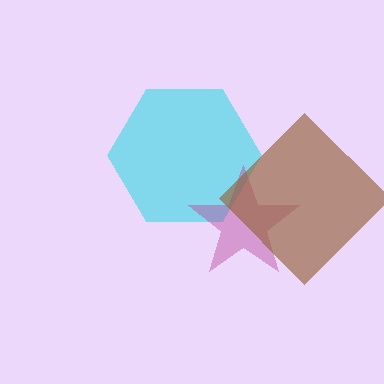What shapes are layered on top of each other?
The layered shapes are: a cyan hexagon, a magenta star, a brown diamond.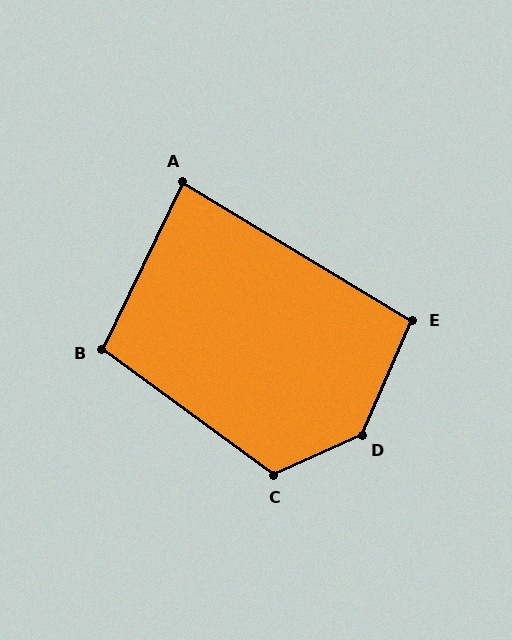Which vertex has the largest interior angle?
D, at approximately 138 degrees.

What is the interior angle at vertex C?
Approximately 119 degrees (obtuse).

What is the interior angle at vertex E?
Approximately 97 degrees (obtuse).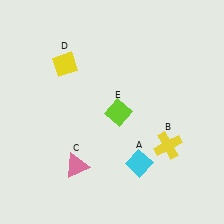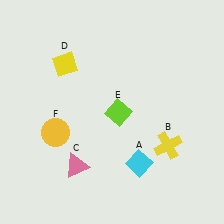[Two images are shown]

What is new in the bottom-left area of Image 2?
A yellow circle (F) was added in the bottom-left area of Image 2.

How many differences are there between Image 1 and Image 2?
There is 1 difference between the two images.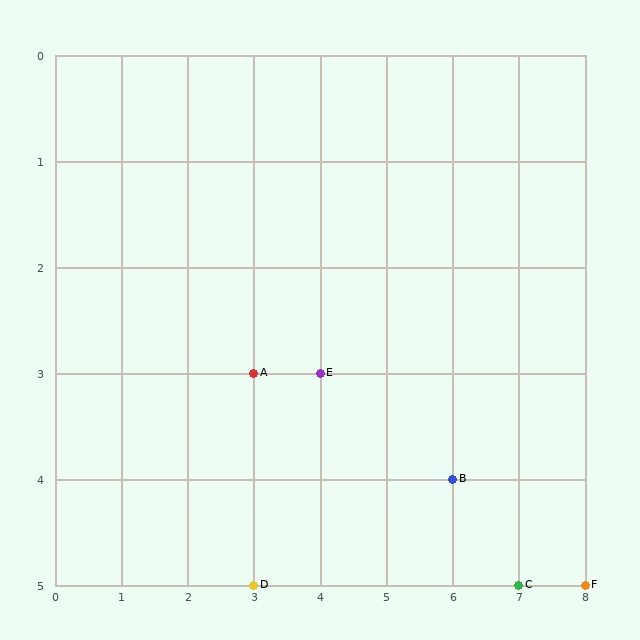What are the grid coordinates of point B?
Point B is at grid coordinates (6, 4).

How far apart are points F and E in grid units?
Points F and E are 4 columns and 2 rows apart (about 4.5 grid units diagonally).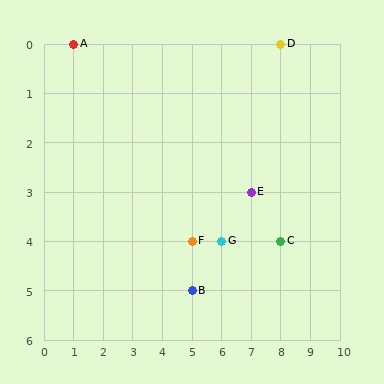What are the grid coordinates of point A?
Point A is at grid coordinates (1, 0).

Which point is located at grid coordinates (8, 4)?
Point C is at (8, 4).